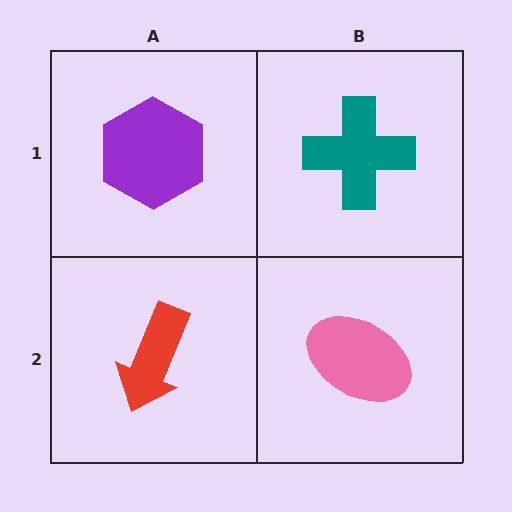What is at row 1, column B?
A teal cross.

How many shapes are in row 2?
2 shapes.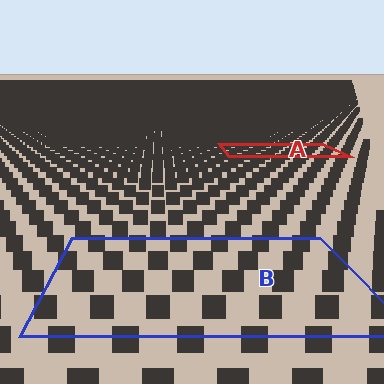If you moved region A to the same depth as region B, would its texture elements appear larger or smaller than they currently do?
They would appear larger. At a closer depth, the same texture elements are projected at a bigger on-screen size.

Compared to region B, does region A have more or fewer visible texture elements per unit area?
Region A has more texture elements per unit area — they are packed more densely because it is farther away.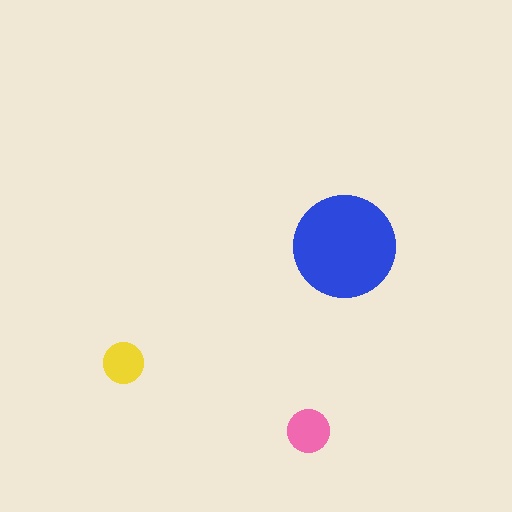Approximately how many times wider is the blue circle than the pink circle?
About 2.5 times wider.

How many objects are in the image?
There are 3 objects in the image.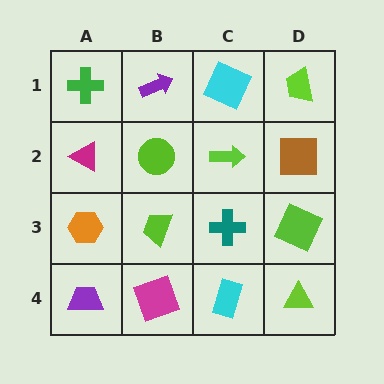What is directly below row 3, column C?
A cyan rectangle.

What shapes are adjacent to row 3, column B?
A lime circle (row 2, column B), a magenta square (row 4, column B), an orange hexagon (row 3, column A), a teal cross (row 3, column C).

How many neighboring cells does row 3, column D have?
3.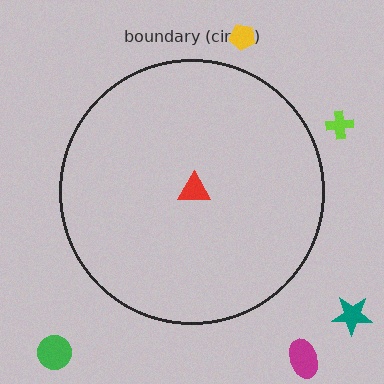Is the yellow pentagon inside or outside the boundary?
Outside.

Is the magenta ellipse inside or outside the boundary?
Outside.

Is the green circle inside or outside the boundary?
Outside.